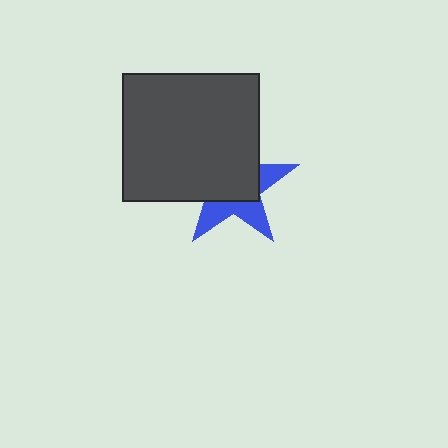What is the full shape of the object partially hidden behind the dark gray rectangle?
The partially hidden object is a blue star.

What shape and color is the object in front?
The object in front is a dark gray rectangle.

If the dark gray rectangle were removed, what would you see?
You would see the complete blue star.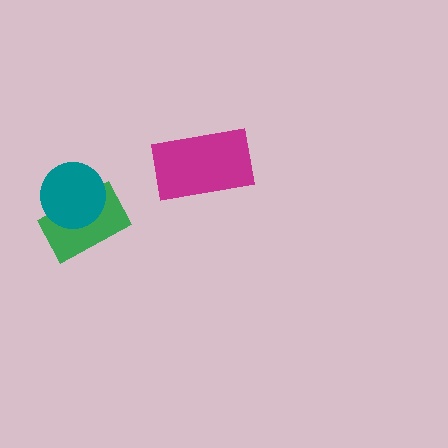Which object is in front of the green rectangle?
The teal circle is in front of the green rectangle.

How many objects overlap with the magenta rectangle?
0 objects overlap with the magenta rectangle.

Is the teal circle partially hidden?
No, no other shape covers it.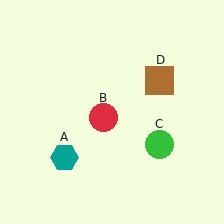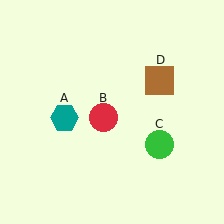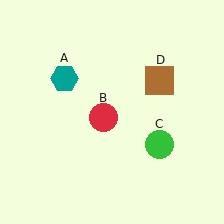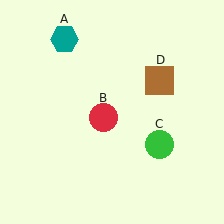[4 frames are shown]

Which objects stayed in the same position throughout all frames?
Red circle (object B) and green circle (object C) and brown square (object D) remained stationary.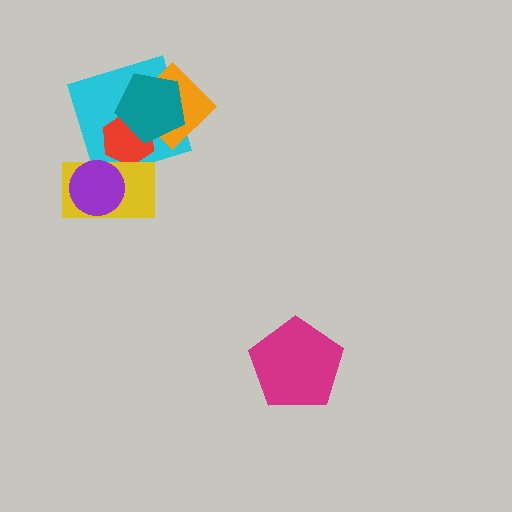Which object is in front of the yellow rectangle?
The purple circle is in front of the yellow rectangle.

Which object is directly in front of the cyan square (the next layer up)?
The red hexagon is directly in front of the cyan square.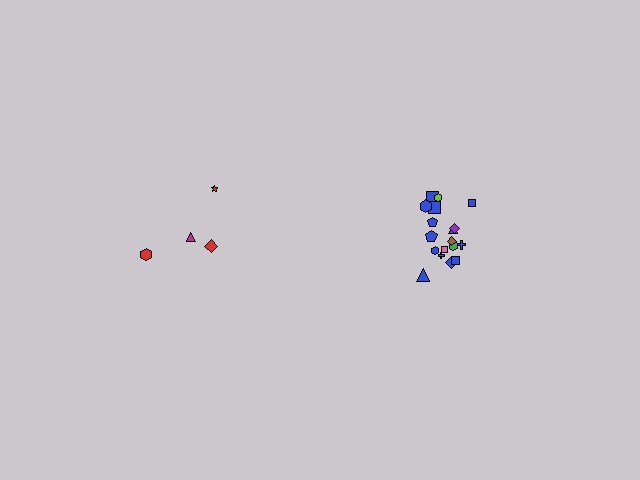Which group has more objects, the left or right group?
The right group.